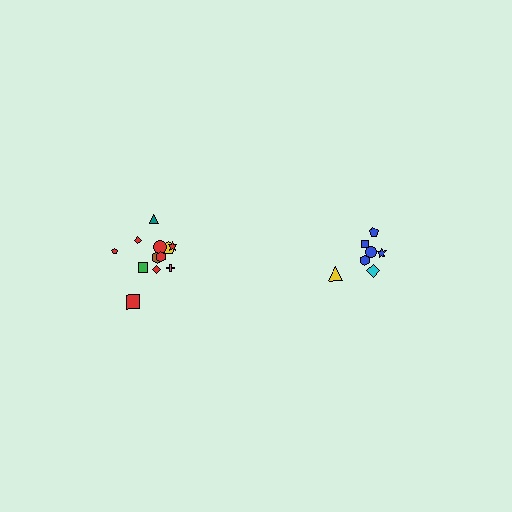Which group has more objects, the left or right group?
The left group.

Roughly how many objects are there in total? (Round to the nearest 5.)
Roughly 20 objects in total.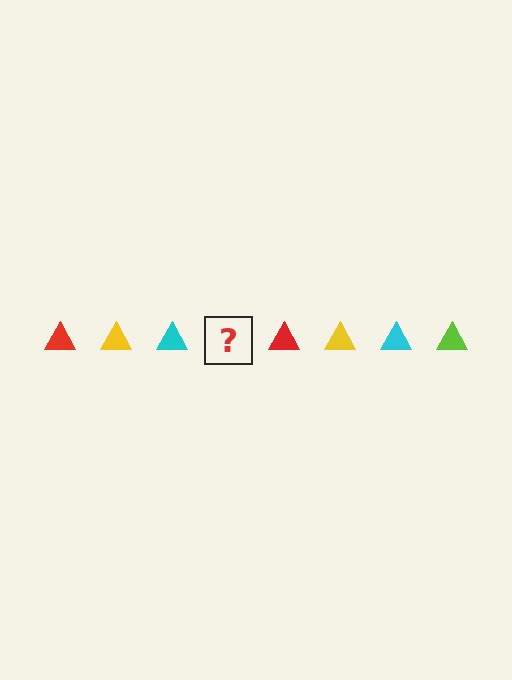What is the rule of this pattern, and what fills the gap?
The rule is that the pattern cycles through red, yellow, cyan, lime triangles. The gap should be filled with a lime triangle.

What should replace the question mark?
The question mark should be replaced with a lime triangle.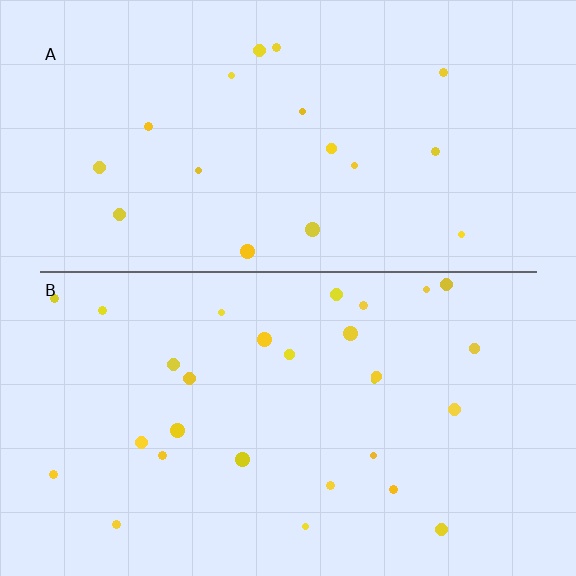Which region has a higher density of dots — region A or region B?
B (the bottom).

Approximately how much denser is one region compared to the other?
Approximately 1.6× — region B over region A.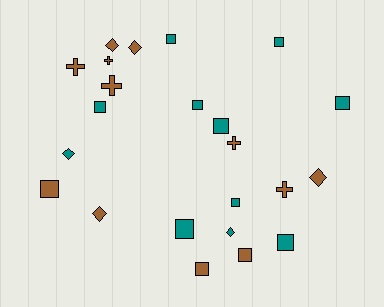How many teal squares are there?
There are 9 teal squares.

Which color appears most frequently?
Brown, with 12 objects.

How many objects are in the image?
There are 23 objects.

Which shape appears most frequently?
Square, with 12 objects.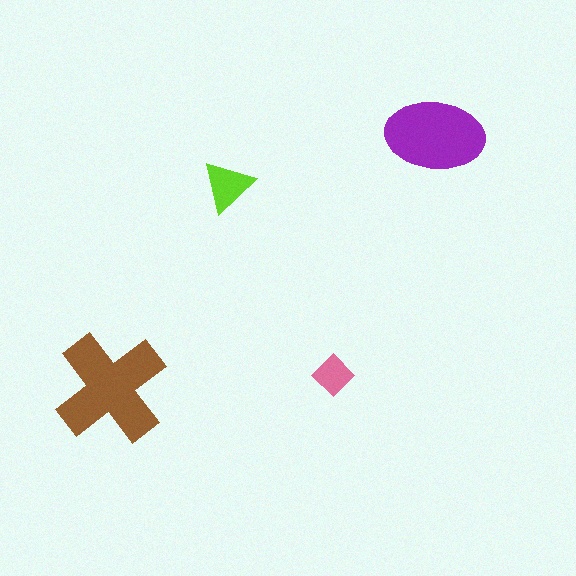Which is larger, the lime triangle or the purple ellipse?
The purple ellipse.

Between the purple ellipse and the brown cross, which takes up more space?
The brown cross.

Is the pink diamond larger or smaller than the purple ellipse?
Smaller.